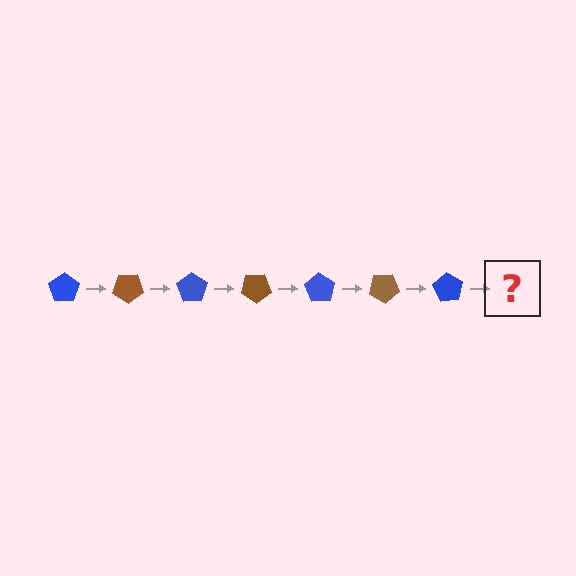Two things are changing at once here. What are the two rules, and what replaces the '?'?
The two rules are that it rotates 35 degrees each step and the color cycles through blue and brown. The '?' should be a brown pentagon, rotated 245 degrees from the start.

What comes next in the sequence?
The next element should be a brown pentagon, rotated 245 degrees from the start.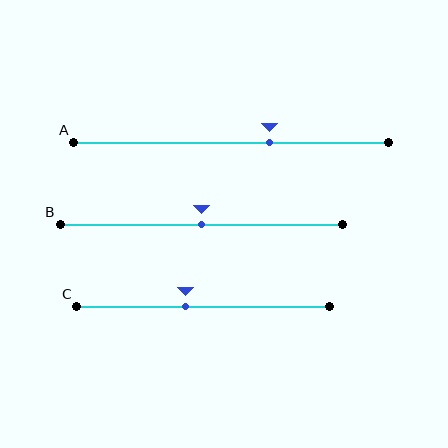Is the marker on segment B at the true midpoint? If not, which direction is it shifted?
Yes, the marker on segment B is at the true midpoint.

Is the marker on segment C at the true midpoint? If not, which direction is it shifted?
No, the marker on segment C is shifted to the left by about 7% of the segment length.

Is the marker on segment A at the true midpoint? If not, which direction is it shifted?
No, the marker on segment A is shifted to the right by about 12% of the segment length.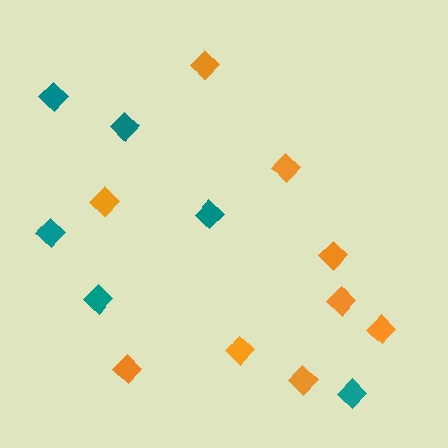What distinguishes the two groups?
There are 2 groups: one group of orange diamonds (9) and one group of teal diamonds (6).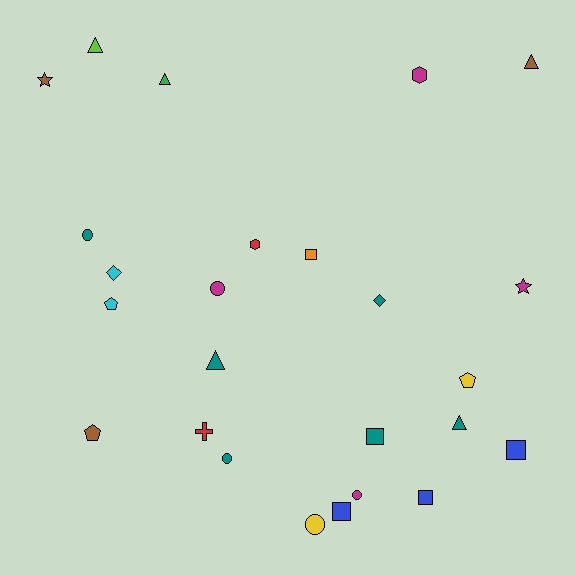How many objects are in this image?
There are 25 objects.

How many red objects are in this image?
There are 2 red objects.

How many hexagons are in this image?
There are 2 hexagons.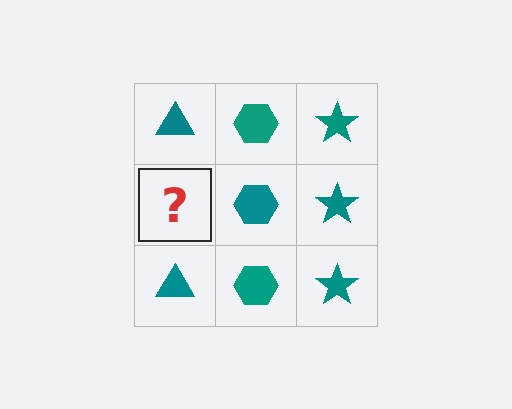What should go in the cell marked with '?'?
The missing cell should contain a teal triangle.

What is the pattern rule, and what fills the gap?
The rule is that each column has a consistent shape. The gap should be filled with a teal triangle.